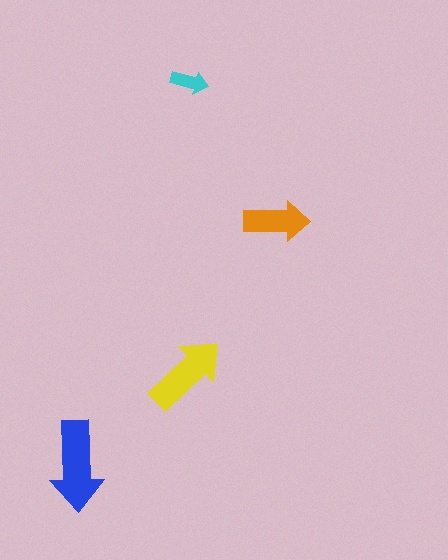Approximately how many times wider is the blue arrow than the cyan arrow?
About 2.5 times wider.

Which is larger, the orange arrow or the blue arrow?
The blue one.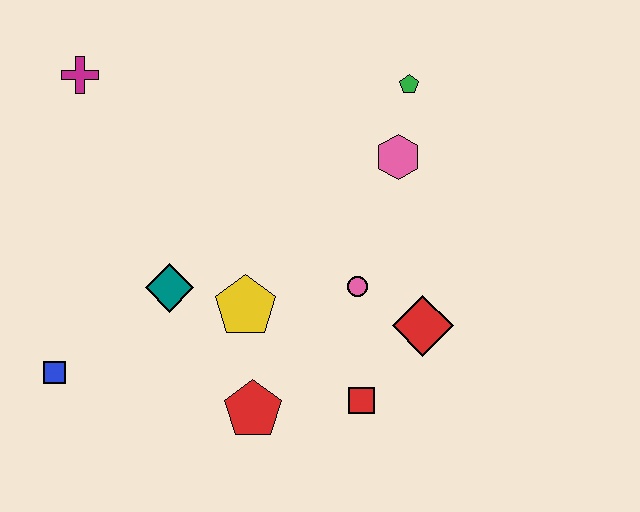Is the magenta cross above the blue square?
Yes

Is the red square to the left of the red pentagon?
No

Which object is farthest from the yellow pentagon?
The magenta cross is farthest from the yellow pentagon.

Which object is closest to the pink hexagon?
The green pentagon is closest to the pink hexagon.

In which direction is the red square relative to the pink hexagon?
The red square is below the pink hexagon.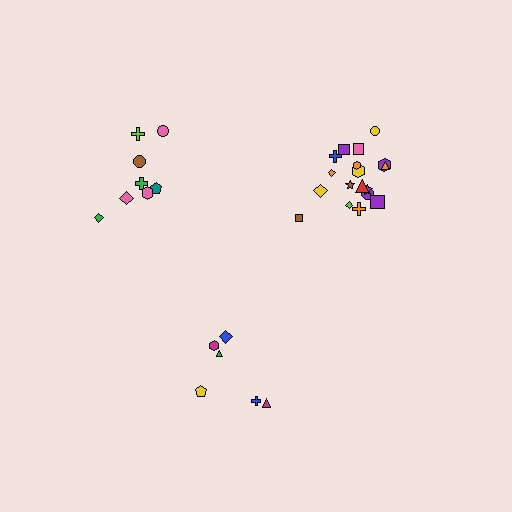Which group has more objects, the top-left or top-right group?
The top-right group.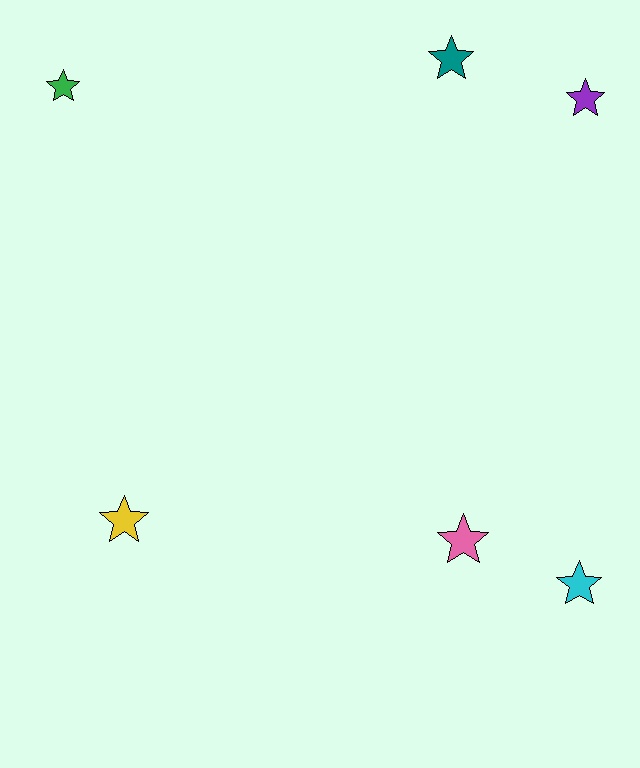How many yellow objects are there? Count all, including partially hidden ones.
There is 1 yellow object.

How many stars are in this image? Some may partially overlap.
There are 6 stars.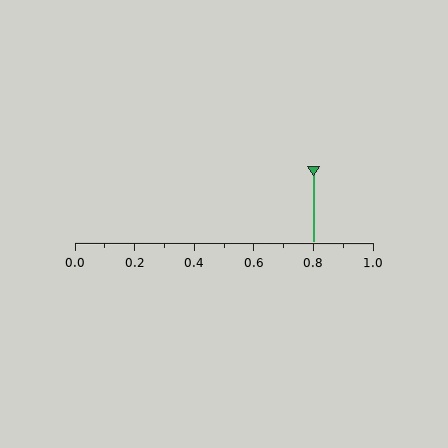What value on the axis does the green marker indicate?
The marker indicates approximately 0.8.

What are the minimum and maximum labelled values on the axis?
The axis runs from 0.0 to 1.0.